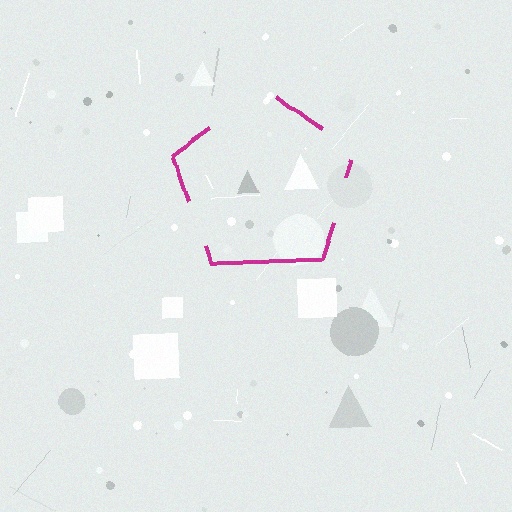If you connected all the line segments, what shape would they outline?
They would outline a pentagon.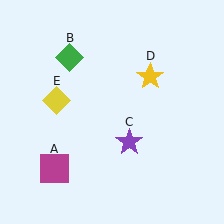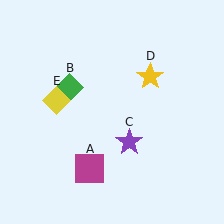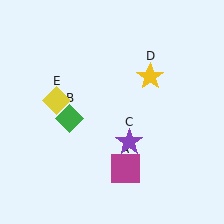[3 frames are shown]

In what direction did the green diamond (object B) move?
The green diamond (object B) moved down.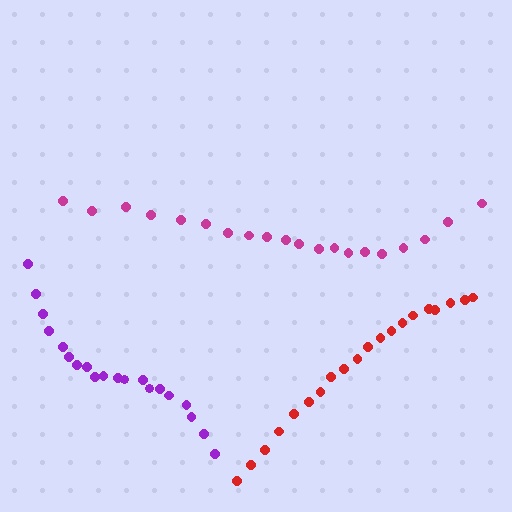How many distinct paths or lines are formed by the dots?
There are 3 distinct paths.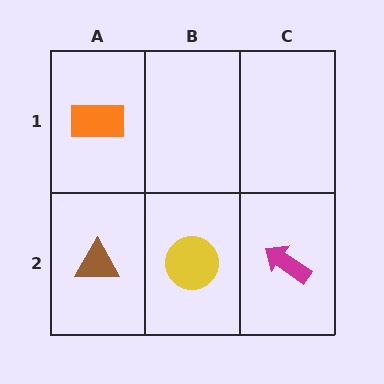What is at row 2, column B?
A yellow circle.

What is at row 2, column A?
A brown triangle.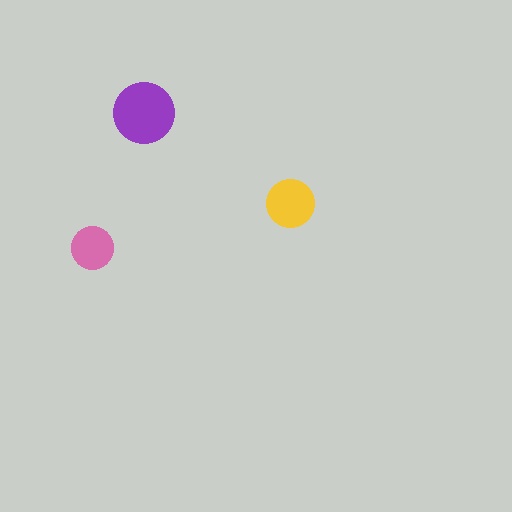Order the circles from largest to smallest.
the purple one, the yellow one, the pink one.